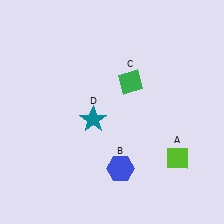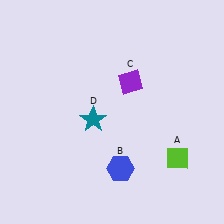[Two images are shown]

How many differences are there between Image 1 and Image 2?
There is 1 difference between the two images.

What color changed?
The diamond (C) changed from green in Image 1 to purple in Image 2.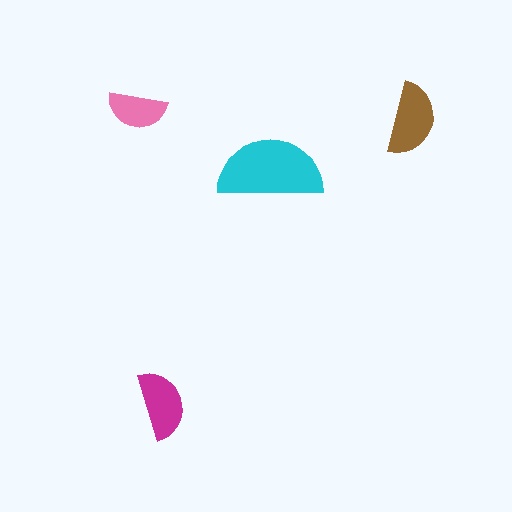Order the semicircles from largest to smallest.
the cyan one, the brown one, the magenta one, the pink one.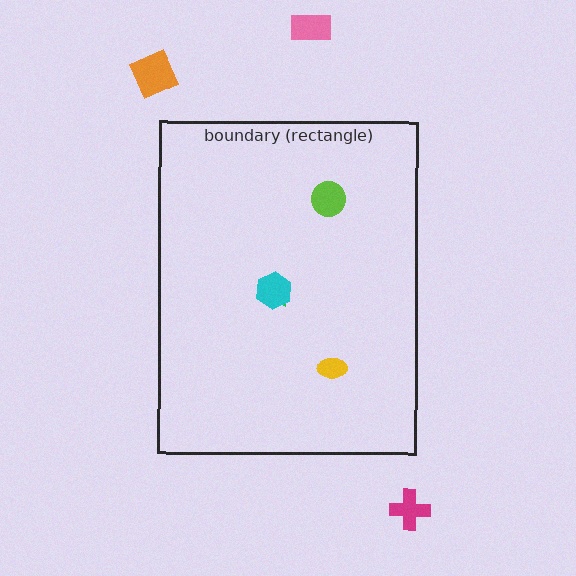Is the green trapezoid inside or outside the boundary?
Inside.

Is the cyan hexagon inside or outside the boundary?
Inside.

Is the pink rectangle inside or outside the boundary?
Outside.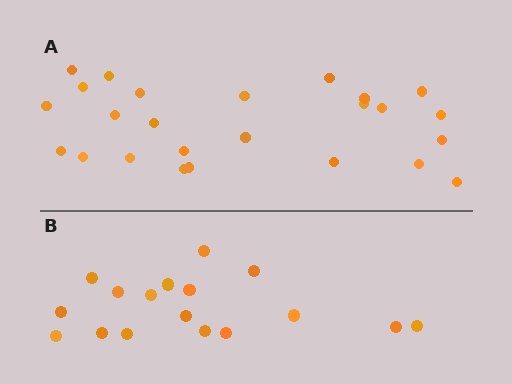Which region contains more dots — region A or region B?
Region A (the top region) has more dots.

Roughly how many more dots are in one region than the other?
Region A has roughly 8 or so more dots than region B.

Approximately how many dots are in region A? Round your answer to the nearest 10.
About 20 dots. (The exact count is 25, which rounds to 20.)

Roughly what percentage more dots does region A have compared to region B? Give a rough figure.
About 45% more.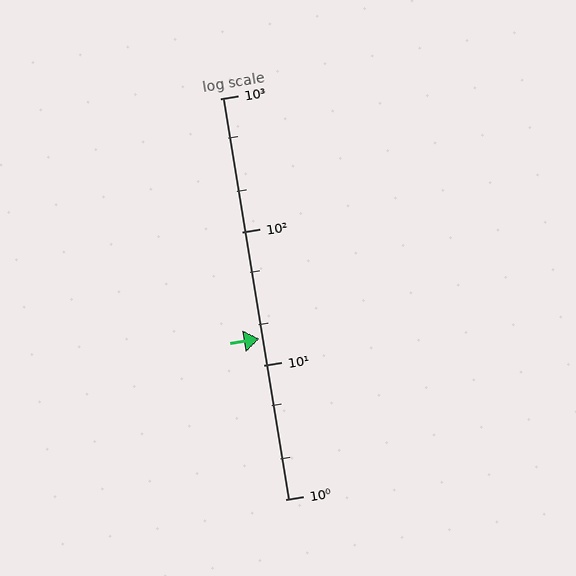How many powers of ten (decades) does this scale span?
The scale spans 3 decades, from 1 to 1000.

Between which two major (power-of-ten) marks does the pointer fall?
The pointer is between 10 and 100.